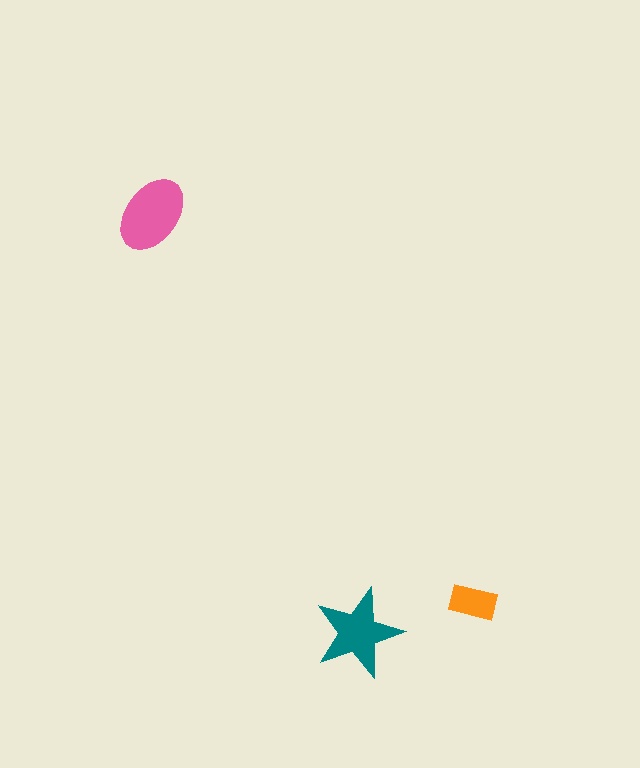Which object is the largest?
The pink ellipse.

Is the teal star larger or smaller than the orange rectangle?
Larger.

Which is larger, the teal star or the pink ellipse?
The pink ellipse.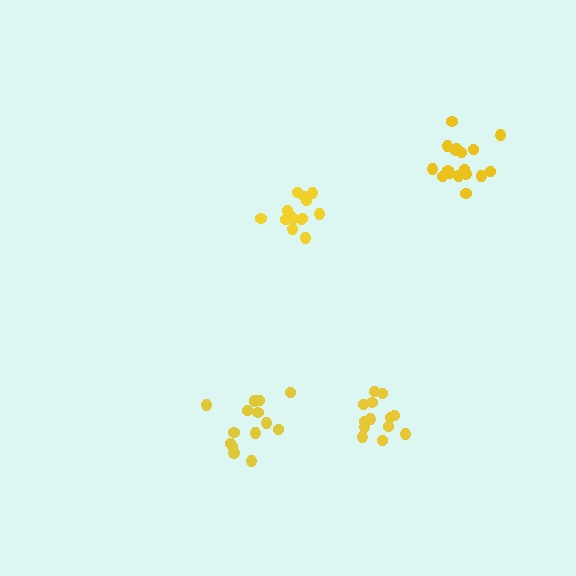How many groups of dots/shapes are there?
There are 4 groups.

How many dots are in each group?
Group 1: 15 dots, Group 2: 17 dots, Group 3: 14 dots, Group 4: 13 dots (59 total).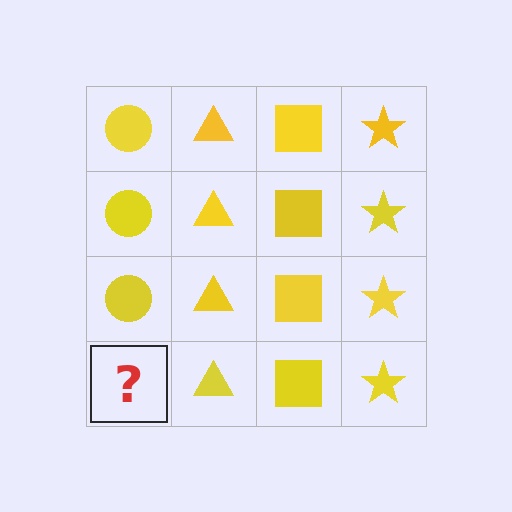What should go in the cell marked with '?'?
The missing cell should contain a yellow circle.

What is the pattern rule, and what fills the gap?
The rule is that each column has a consistent shape. The gap should be filled with a yellow circle.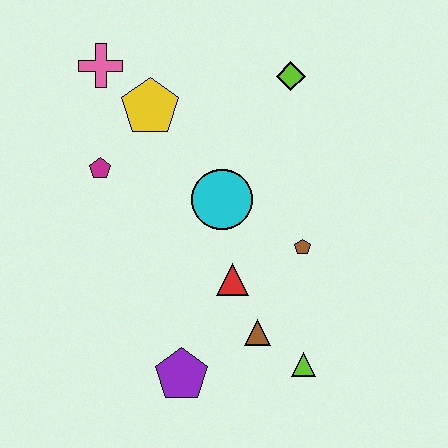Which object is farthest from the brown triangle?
The pink cross is farthest from the brown triangle.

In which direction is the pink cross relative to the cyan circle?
The pink cross is above the cyan circle.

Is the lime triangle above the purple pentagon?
Yes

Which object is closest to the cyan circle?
The red triangle is closest to the cyan circle.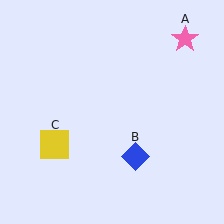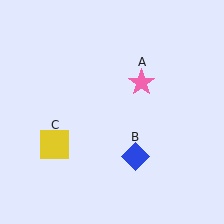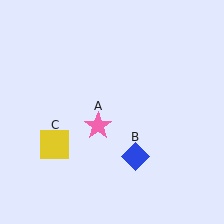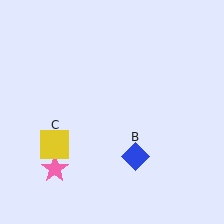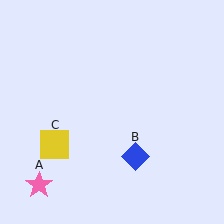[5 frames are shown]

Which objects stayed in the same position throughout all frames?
Blue diamond (object B) and yellow square (object C) remained stationary.